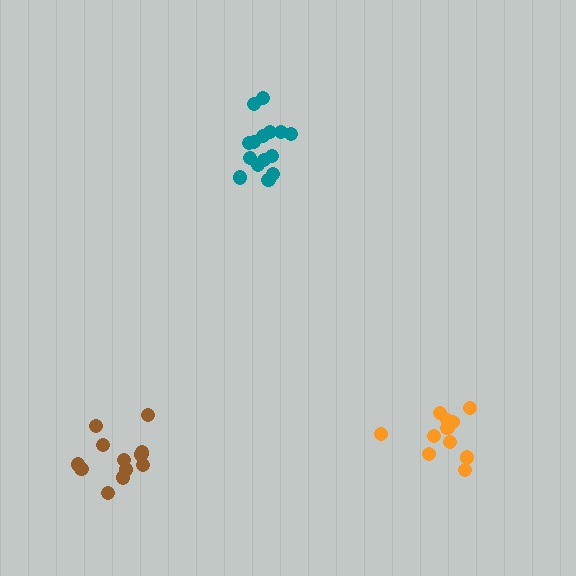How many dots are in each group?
Group 1: 15 dots, Group 2: 13 dots, Group 3: 11 dots (39 total).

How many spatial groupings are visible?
There are 3 spatial groupings.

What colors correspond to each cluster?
The clusters are colored: teal, brown, orange.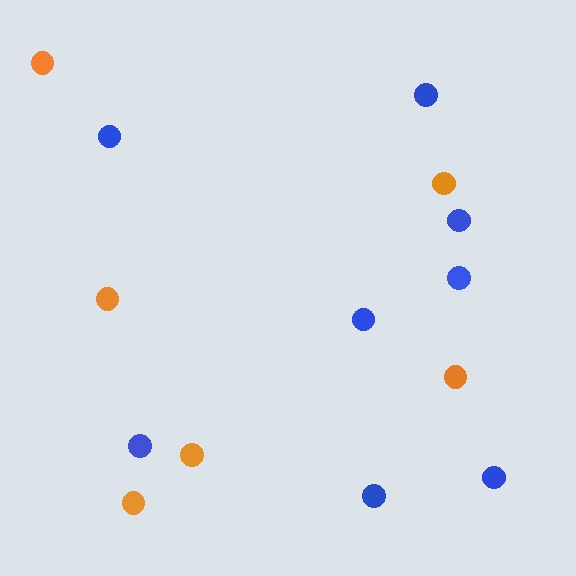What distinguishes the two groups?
There are 2 groups: one group of blue circles (8) and one group of orange circles (6).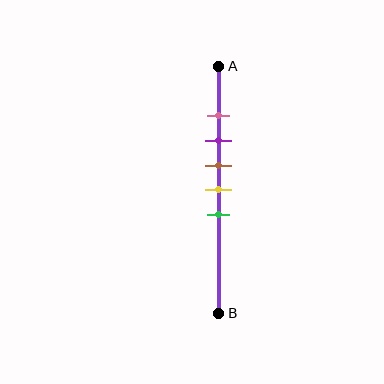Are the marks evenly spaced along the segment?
Yes, the marks are approximately evenly spaced.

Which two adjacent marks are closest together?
The pink and purple marks are the closest adjacent pair.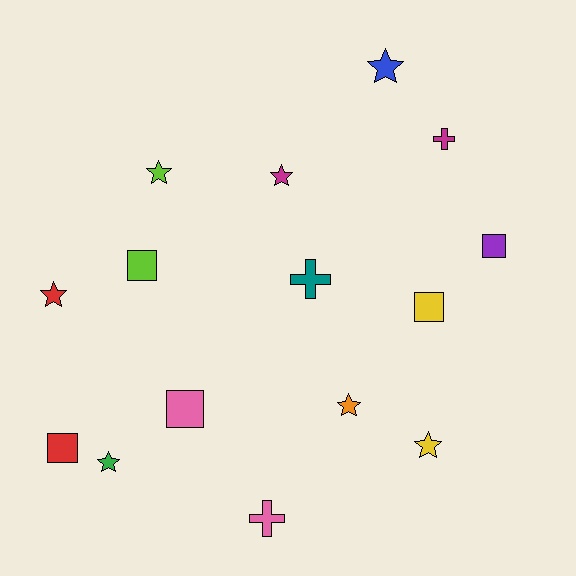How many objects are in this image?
There are 15 objects.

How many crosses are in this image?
There are 3 crosses.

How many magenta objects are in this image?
There are 2 magenta objects.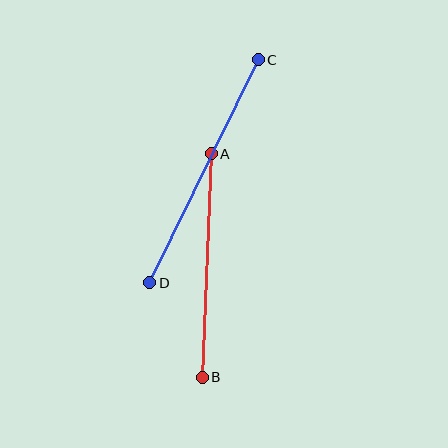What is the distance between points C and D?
The distance is approximately 248 pixels.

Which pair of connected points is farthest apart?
Points C and D are farthest apart.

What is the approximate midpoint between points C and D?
The midpoint is at approximately (204, 171) pixels.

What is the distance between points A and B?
The distance is approximately 224 pixels.